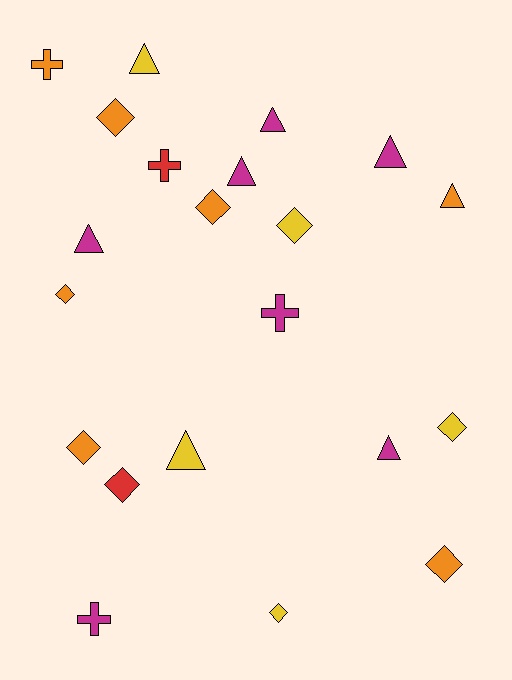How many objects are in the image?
There are 21 objects.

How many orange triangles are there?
There is 1 orange triangle.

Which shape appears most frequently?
Diamond, with 9 objects.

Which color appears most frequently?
Magenta, with 7 objects.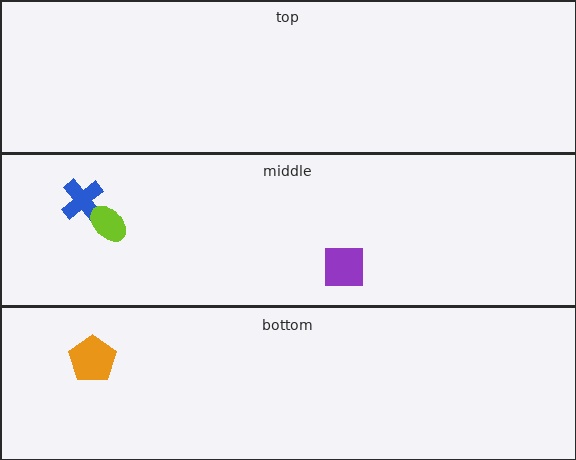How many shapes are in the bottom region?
1.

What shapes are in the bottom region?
The orange pentagon.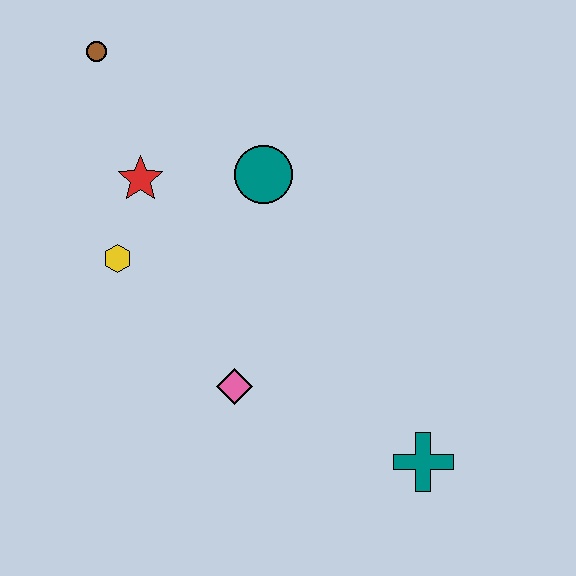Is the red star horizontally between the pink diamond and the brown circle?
Yes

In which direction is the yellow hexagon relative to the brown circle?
The yellow hexagon is below the brown circle.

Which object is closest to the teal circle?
The red star is closest to the teal circle.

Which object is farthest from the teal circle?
The teal cross is farthest from the teal circle.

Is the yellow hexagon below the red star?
Yes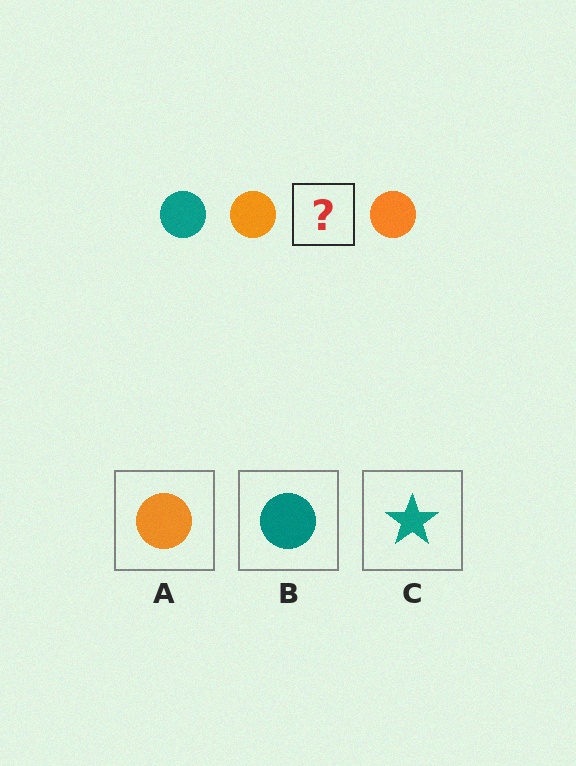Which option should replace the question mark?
Option B.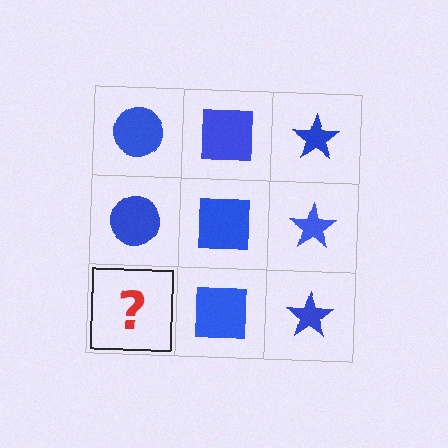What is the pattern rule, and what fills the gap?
The rule is that each column has a consistent shape. The gap should be filled with a blue circle.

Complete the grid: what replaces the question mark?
The question mark should be replaced with a blue circle.